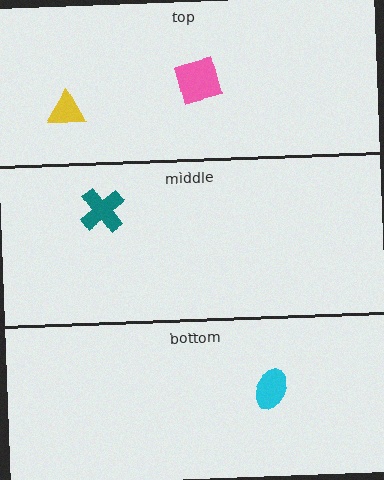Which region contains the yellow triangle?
The top region.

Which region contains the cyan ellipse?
The bottom region.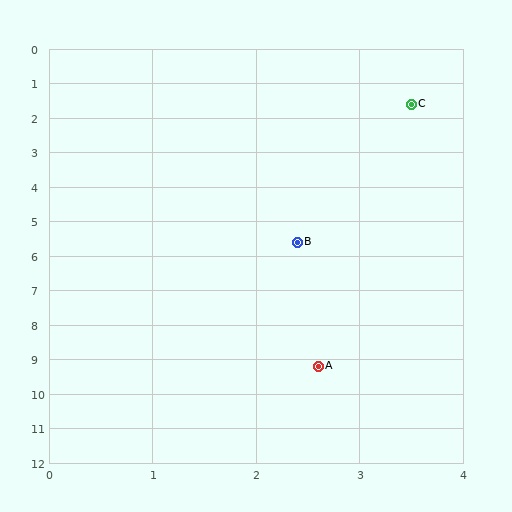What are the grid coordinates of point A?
Point A is at approximately (2.6, 9.2).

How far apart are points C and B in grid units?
Points C and B are about 4.1 grid units apart.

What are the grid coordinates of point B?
Point B is at approximately (2.4, 5.6).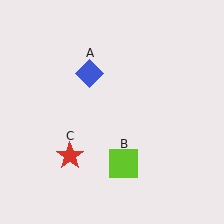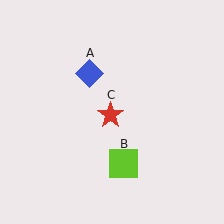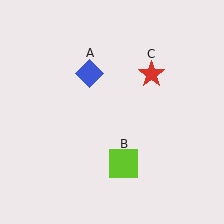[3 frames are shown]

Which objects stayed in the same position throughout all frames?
Blue diamond (object A) and lime square (object B) remained stationary.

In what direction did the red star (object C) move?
The red star (object C) moved up and to the right.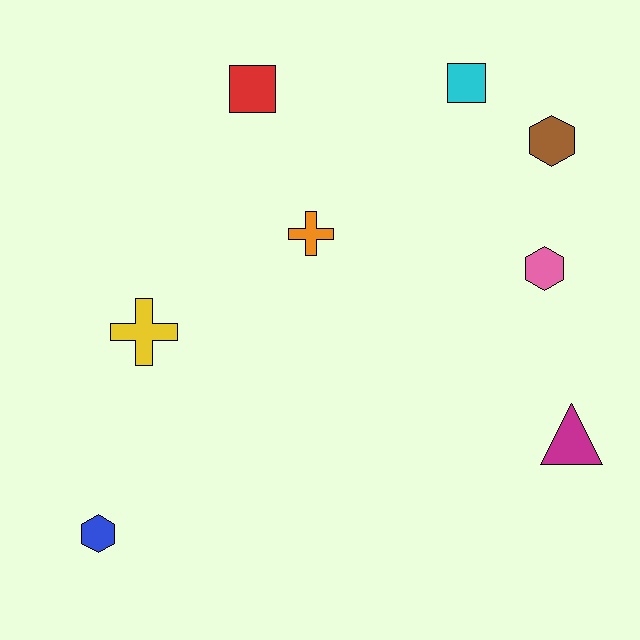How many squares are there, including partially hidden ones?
There are 2 squares.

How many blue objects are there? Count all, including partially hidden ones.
There is 1 blue object.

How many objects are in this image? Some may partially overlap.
There are 8 objects.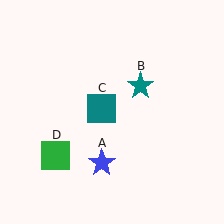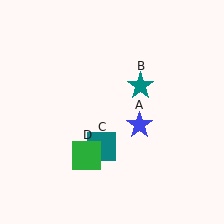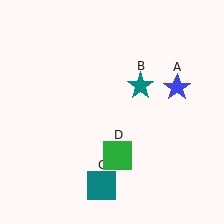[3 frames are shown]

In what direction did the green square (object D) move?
The green square (object D) moved right.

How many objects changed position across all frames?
3 objects changed position: blue star (object A), teal square (object C), green square (object D).